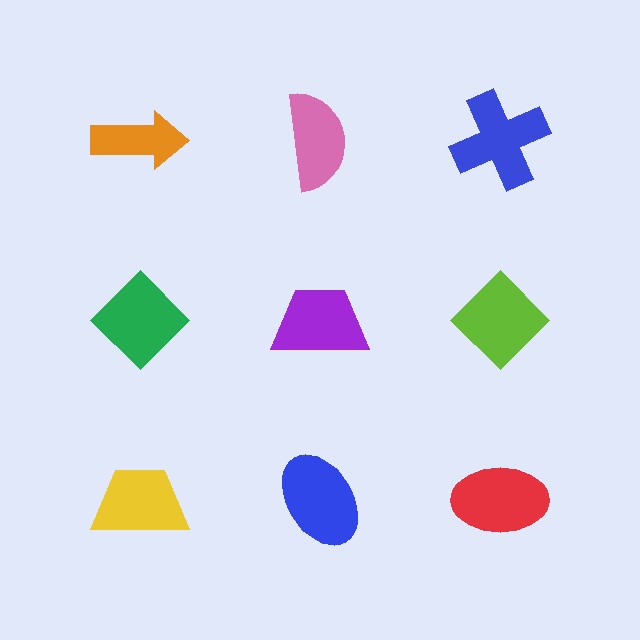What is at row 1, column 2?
A pink semicircle.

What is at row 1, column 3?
A blue cross.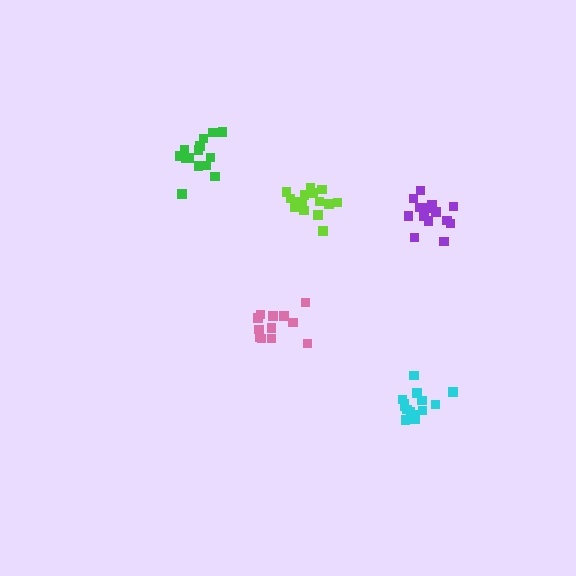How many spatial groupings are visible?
There are 5 spatial groupings.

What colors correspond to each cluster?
The clusters are colored: pink, lime, green, purple, cyan.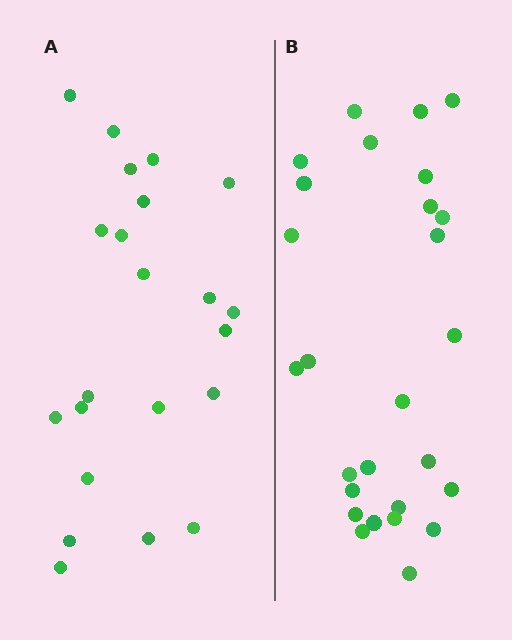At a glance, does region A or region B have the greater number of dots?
Region B (the right region) has more dots.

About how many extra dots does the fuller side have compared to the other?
Region B has about 5 more dots than region A.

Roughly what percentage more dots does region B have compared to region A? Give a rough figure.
About 25% more.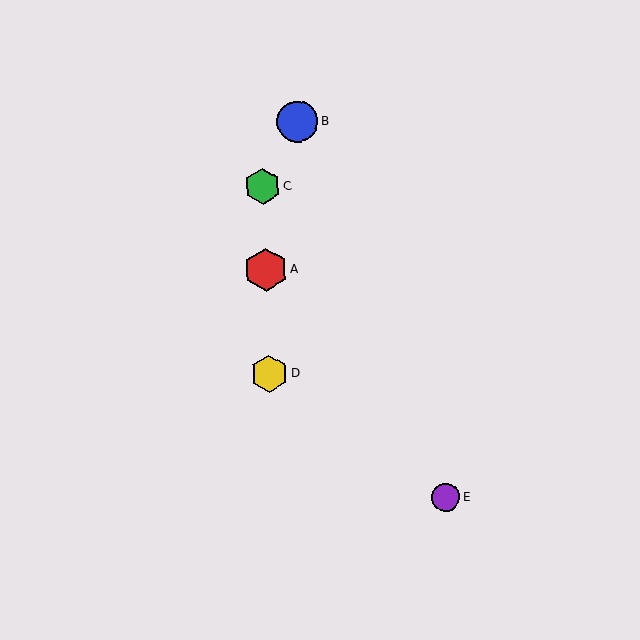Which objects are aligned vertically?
Objects A, C, D are aligned vertically.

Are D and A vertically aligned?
Yes, both are at x≈269.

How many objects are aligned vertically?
3 objects (A, C, D) are aligned vertically.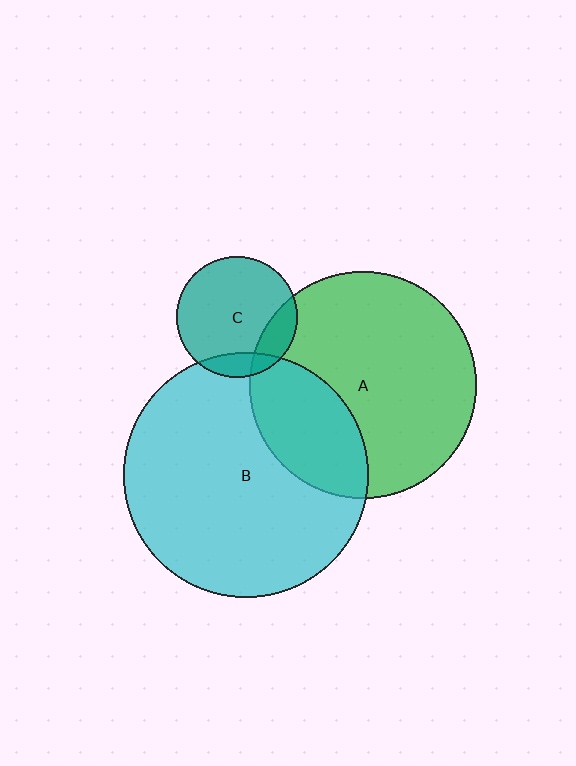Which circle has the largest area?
Circle B (cyan).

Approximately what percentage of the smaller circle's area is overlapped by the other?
Approximately 15%.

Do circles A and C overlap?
Yes.